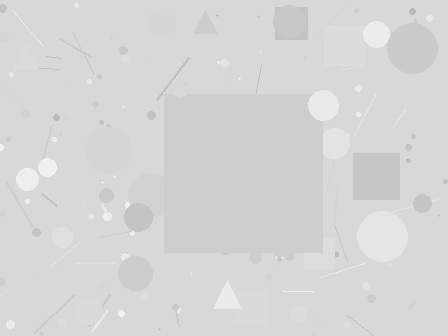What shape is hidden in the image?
A square is hidden in the image.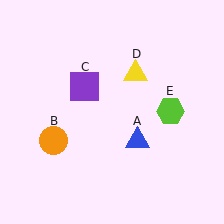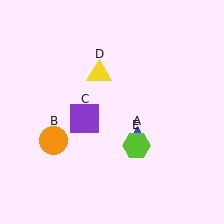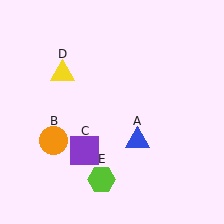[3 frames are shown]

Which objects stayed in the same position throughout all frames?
Blue triangle (object A) and orange circle (object B) remained stationary.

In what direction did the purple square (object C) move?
The purple square (object C) moved down.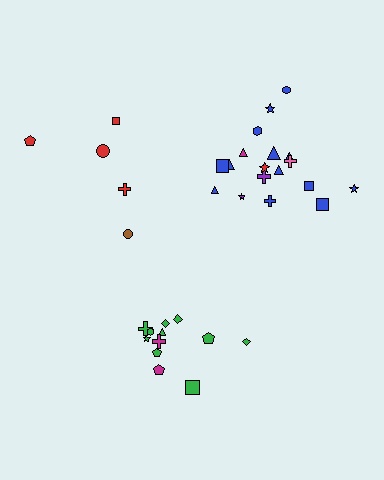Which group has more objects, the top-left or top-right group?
The top-right group.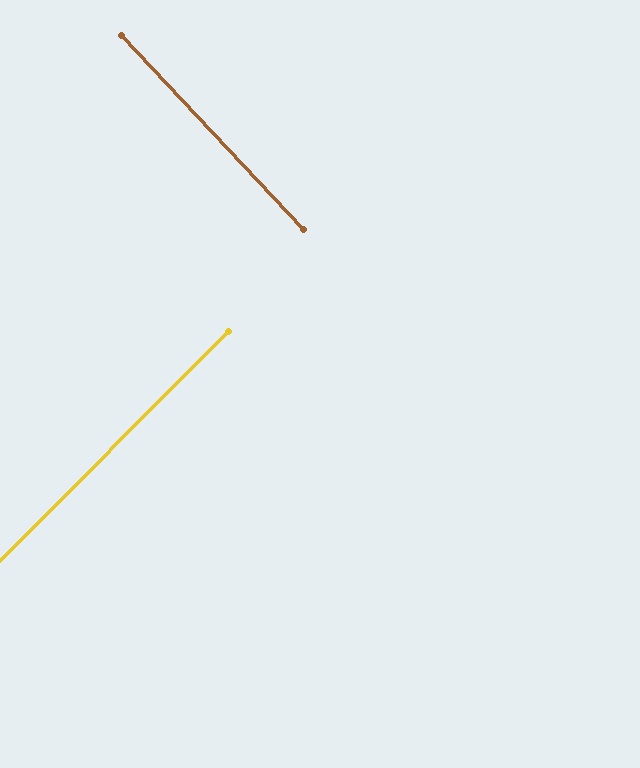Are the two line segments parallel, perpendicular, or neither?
Perpendicular — they meet at approximately 88°.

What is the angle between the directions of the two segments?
Approximately 88 degrees.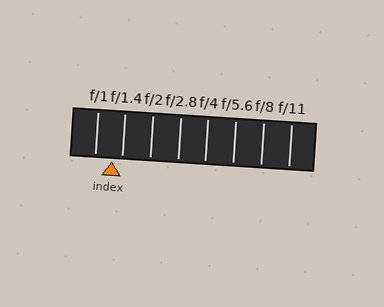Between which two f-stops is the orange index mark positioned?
The index mark is between f/1 and f/1.4.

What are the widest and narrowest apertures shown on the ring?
The widest aperture shown is f/1 and the narrowest is f/11.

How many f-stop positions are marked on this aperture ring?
There are 8 f-stop positions marked.